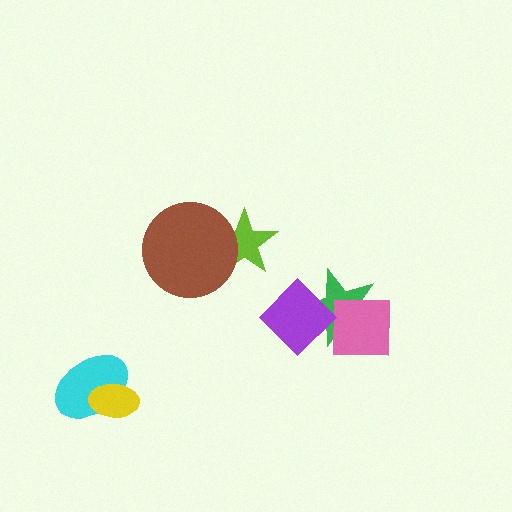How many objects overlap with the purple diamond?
1 object overlaps with the purple diamond.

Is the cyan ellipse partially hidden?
Yes, it is partially covered by another shape.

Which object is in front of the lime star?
The brown circle is in front of the lime star.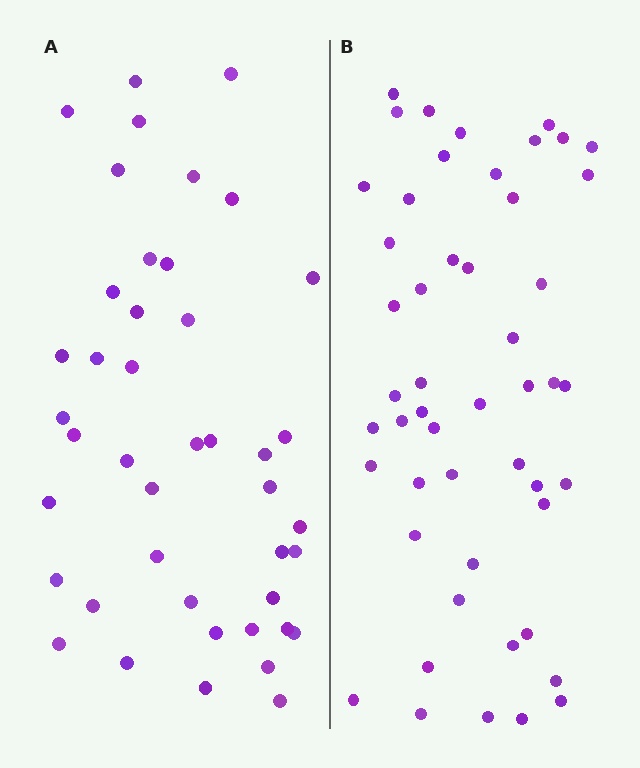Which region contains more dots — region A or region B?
Region B (the right region) has more dots.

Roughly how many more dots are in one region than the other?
Region B has roughly 8 or so more dots than region A.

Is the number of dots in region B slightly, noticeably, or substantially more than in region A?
Region B has only slightly more — the two regions are fairly close. The ratio is roughly 1.2 to 1.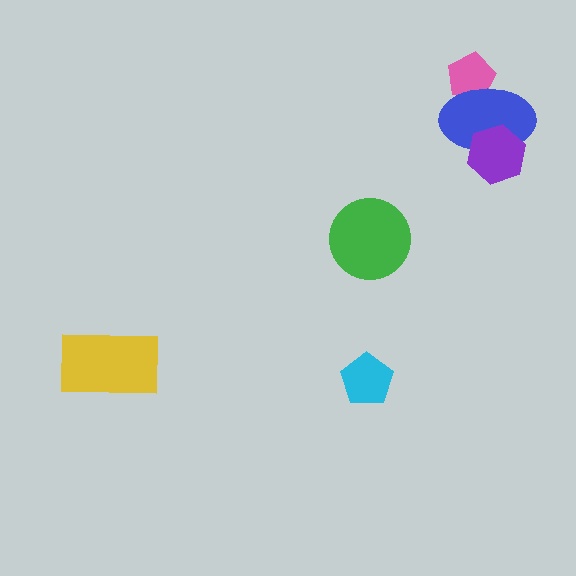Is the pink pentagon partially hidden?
Yes, it is partially covered by another shape.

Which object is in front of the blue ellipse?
The purple hexagon is in front of the blue ellipse.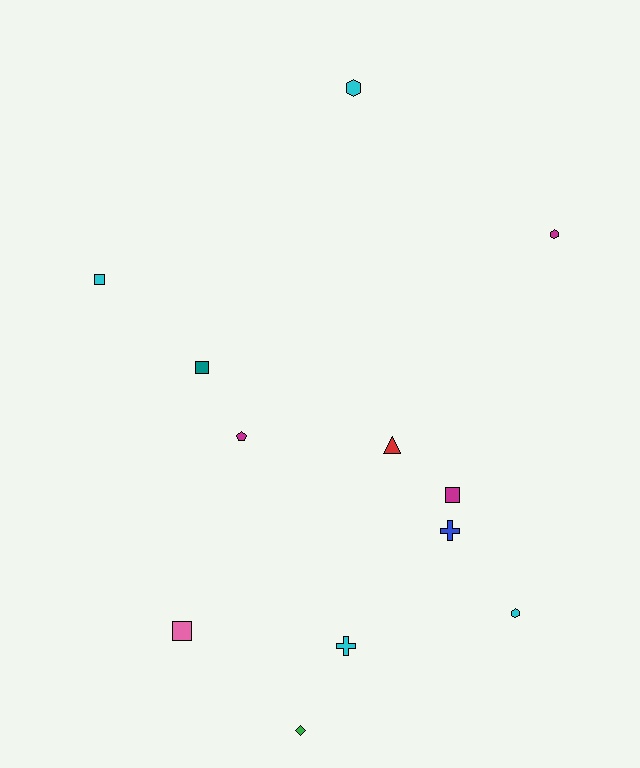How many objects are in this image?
There are 12 objects.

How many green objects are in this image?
There is 1 green object.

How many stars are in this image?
There are no stars.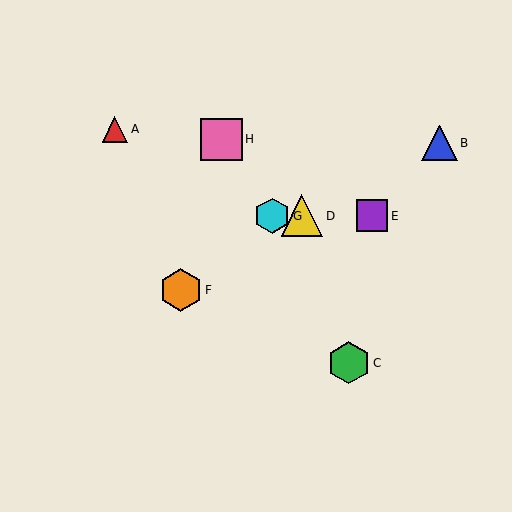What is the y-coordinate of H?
Object H is at y≈139.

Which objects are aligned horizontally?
Objects D, E, G are aligned horizontally.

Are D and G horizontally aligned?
Yes, both are at y≈216.